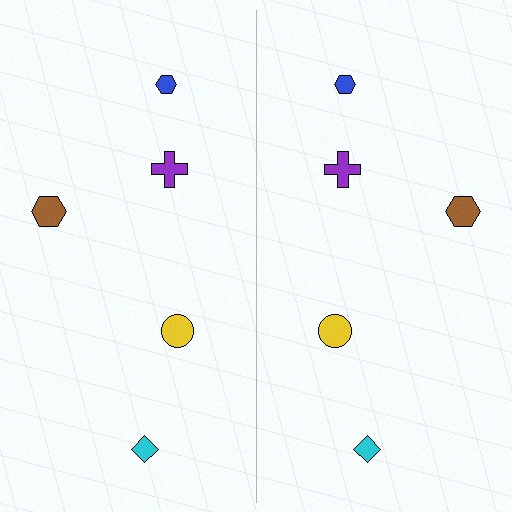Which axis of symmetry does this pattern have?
The pattern has a vertical axis of symmetry running through the center of the image.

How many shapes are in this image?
There are 10 shapes in this image.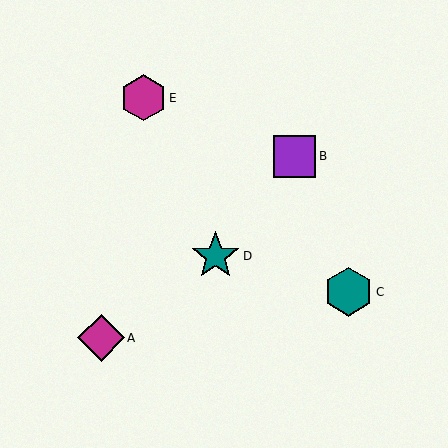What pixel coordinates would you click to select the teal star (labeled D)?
Click at (215, 256) to select the teal star D.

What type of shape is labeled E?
Shape E is a magenta hexagon.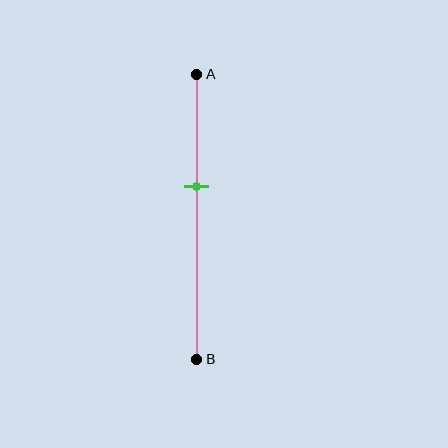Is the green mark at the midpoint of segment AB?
No, the mark is at about 40% from A, not at the 50% midpoint.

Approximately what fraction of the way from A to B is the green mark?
The green mark is approximately 40% of the way from A to B.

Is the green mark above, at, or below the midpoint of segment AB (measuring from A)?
The green mark is above the midpoint of segment AB.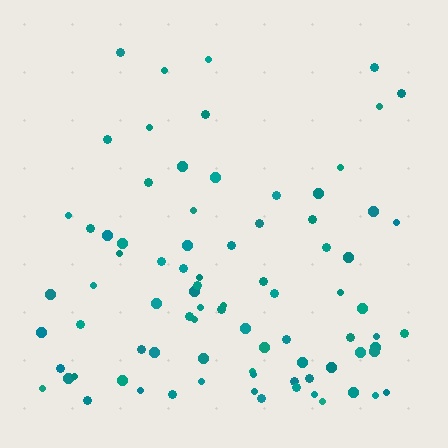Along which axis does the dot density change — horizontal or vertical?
Vertical.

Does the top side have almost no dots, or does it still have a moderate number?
Still a moderate number, just noticeably fewer than the bottom.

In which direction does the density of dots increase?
From top to bottom, with the bottom side densest.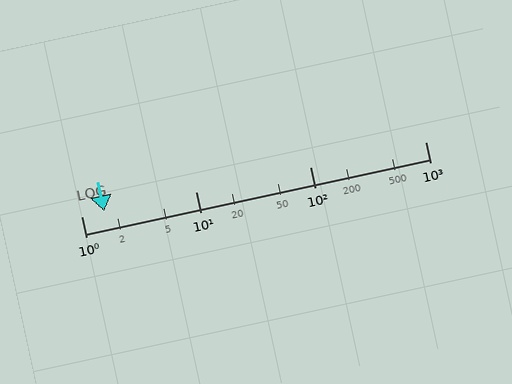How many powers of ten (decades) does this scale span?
The scale spans 3 decades, from 1 to 1000.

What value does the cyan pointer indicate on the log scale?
The pointer indicates approximately 1.6.